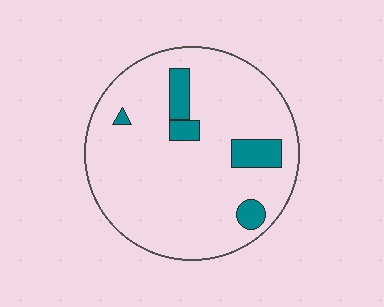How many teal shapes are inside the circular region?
5.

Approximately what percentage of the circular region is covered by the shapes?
Approximately 10%.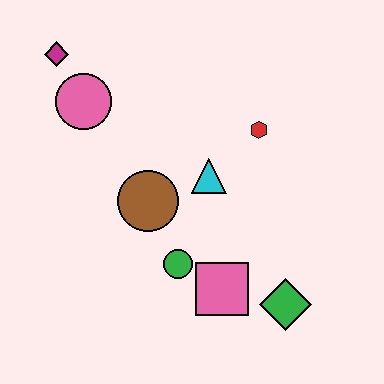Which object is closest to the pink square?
The green circle is closest to the pink square.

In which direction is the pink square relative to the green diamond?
The pink square is to the left of the green diamond.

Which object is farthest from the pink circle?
The green diamond is farthest from the pink circle.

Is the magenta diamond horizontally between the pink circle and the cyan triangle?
No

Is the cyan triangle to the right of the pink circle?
Yes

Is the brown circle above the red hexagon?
No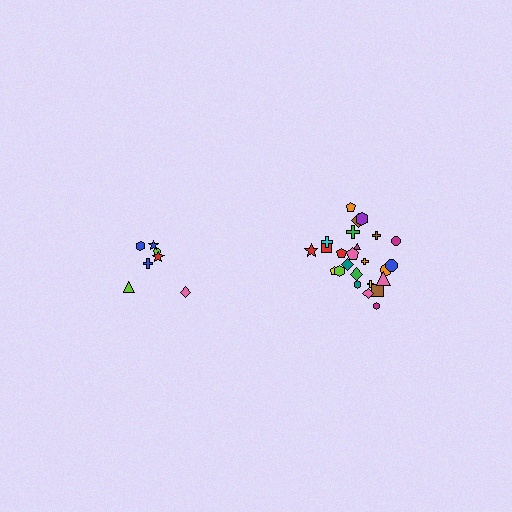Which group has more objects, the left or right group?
The right group.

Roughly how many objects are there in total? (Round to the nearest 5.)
Roughly 30 objects in total.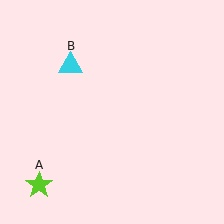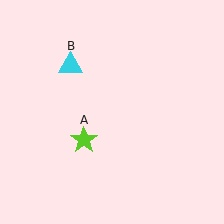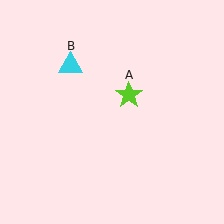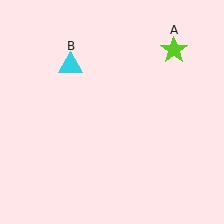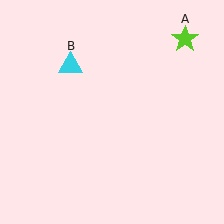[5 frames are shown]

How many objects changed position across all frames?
1 object changed position: lime star (object A).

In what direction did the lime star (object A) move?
The lime star (object A) moved up and to the right.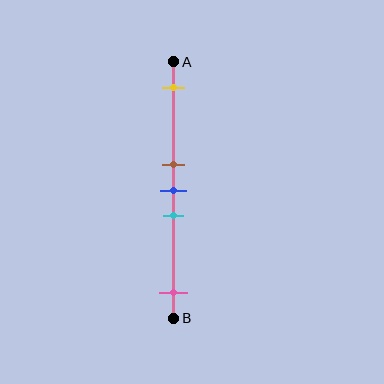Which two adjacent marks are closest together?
The brown and blue marks are the closest adjacent pair.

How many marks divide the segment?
There are 5 marks dividing the segment.